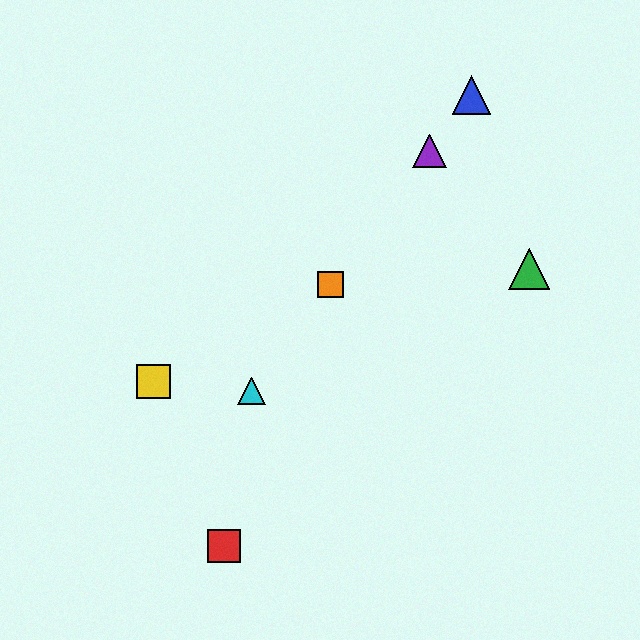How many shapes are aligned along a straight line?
4 shapes (the blue triangle, the purple triangle, the orange square, the cyan triangle) are aligned along a straight line.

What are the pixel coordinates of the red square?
The red square is at (224, 546).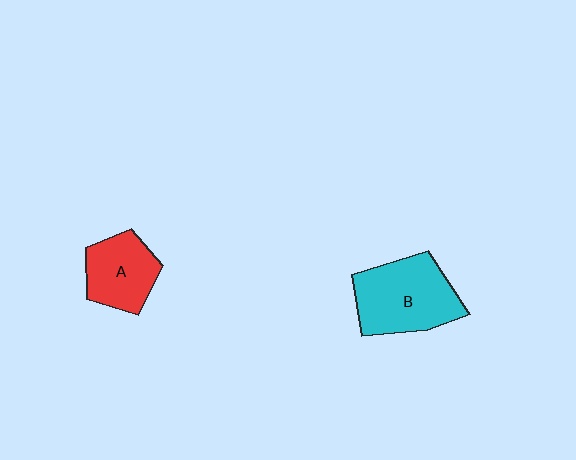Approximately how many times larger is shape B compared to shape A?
Approximately 1.5 times.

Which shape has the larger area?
Shape B (cyan).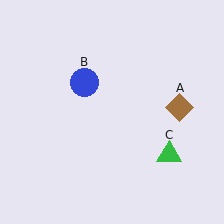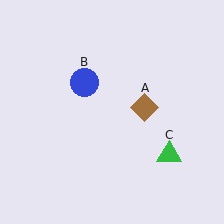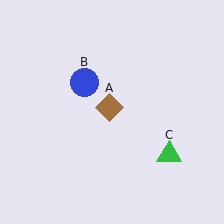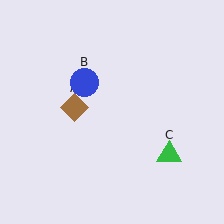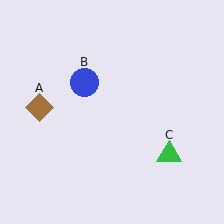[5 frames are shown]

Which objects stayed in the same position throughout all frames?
Blue circle (object B) and green triangle (object C) remained stationary.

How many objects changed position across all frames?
1 object changed position: brown diamond (object A).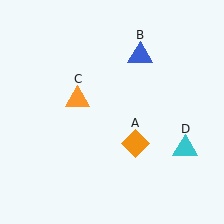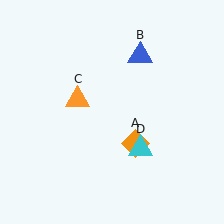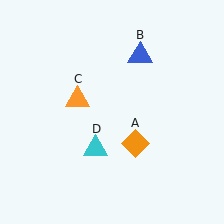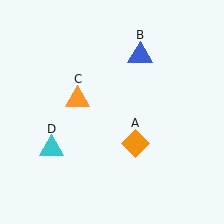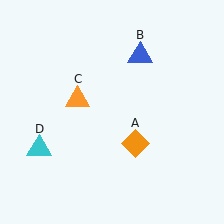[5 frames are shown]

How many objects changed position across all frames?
1 object changed position: cyan triangle (object D).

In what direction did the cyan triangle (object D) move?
The cyan triangle (object D) moved left.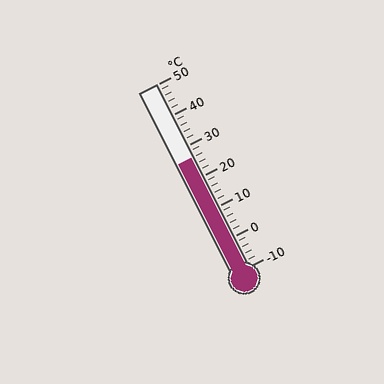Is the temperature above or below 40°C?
The temperature is below 40°C.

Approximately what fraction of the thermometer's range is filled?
The thermometer is filled to approximately 60% of its range.